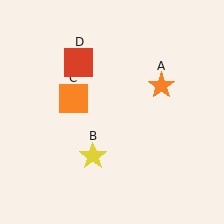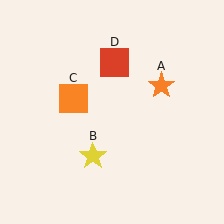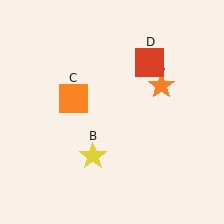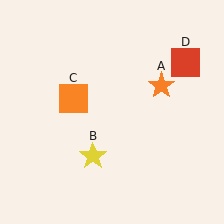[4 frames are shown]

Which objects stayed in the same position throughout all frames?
Orange star (object A) and yellow star (object B) and orange square (object C) remained stationary.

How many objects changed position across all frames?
1 object changed position: red square (object D).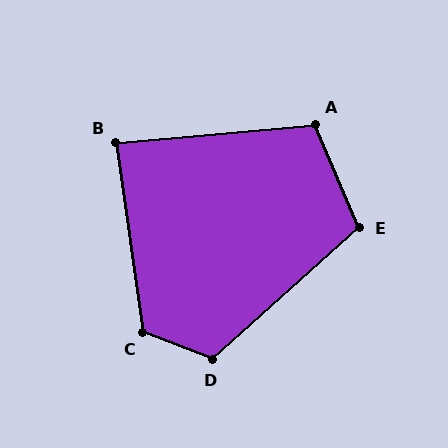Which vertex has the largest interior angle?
C, at approximately 119 degrees.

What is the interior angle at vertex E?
Approximately 109 degrees (obtuse).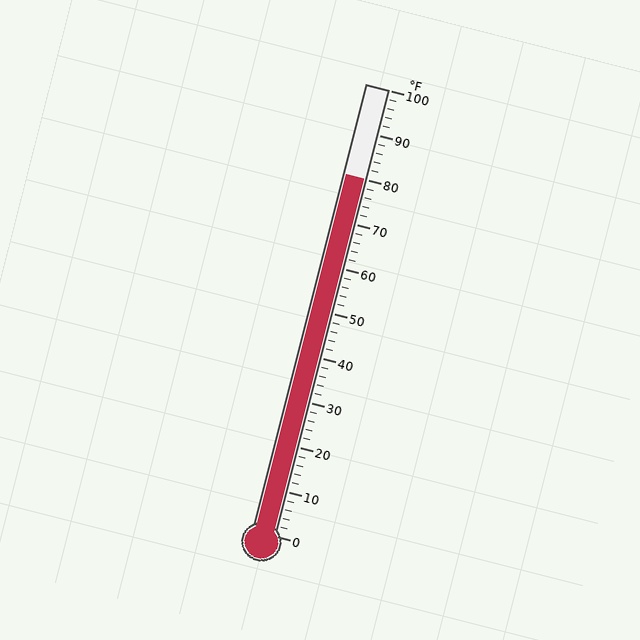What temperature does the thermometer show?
The thermometer shows approximately 80°F.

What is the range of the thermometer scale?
The thermometer scale ranges from 0°F to 100°F.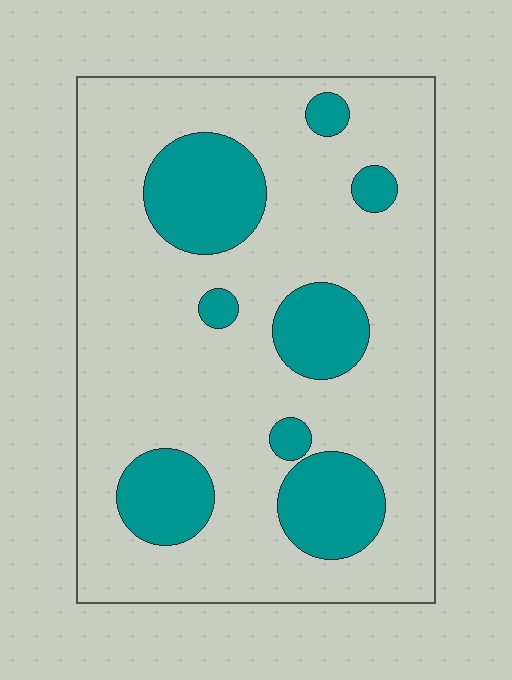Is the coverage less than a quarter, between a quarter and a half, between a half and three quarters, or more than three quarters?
Less than a quarter.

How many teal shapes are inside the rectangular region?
8.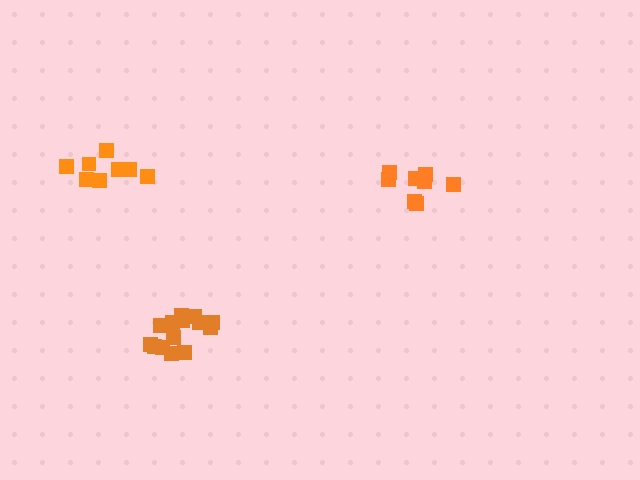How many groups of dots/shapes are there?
There are 3 groups.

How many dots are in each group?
Group 1: 8 dots, Group 2: 8 dots, Group 3: 14 dots (30 total).